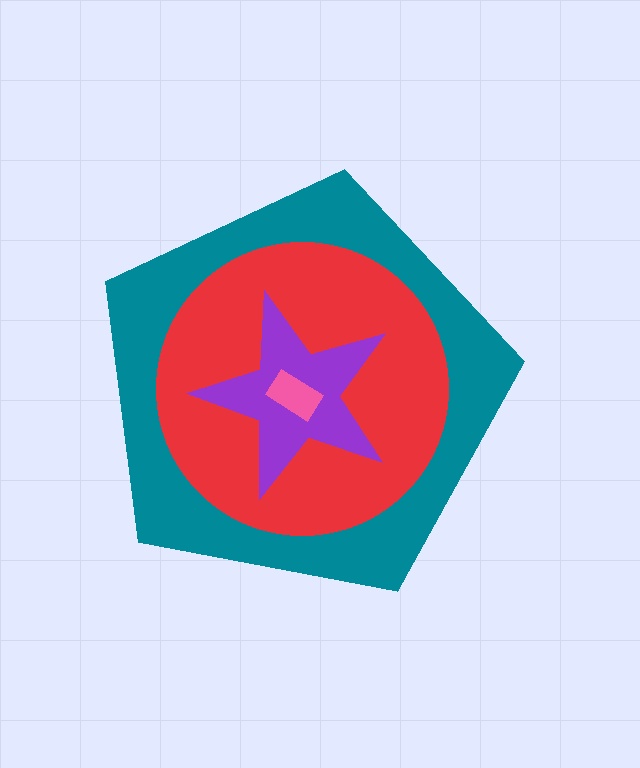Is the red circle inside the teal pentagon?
Yes.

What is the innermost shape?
The pink rectangle.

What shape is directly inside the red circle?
The purple star.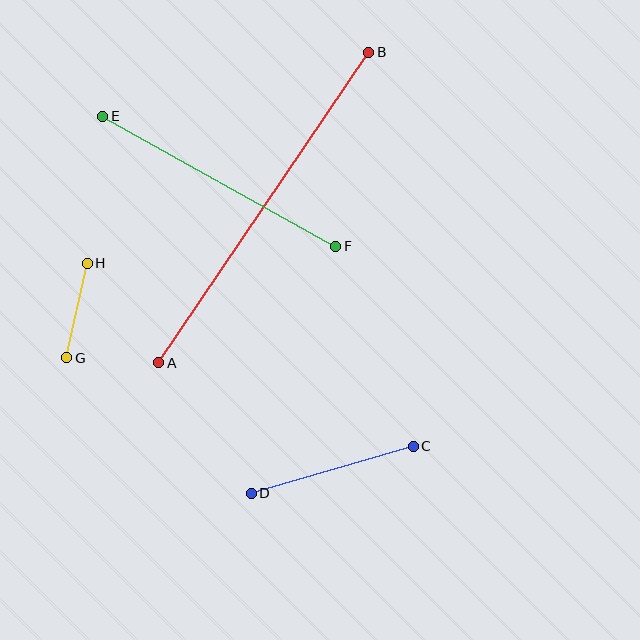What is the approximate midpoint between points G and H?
The midpoint is at approximately (77, 311) pixels.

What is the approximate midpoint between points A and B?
The midpoint is at approximately (264, 208) pixels.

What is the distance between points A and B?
The distance is approximately 375 pixels.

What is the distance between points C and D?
The distance is approximately 169 pixels.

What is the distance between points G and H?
The distance is approximately 96 pixels.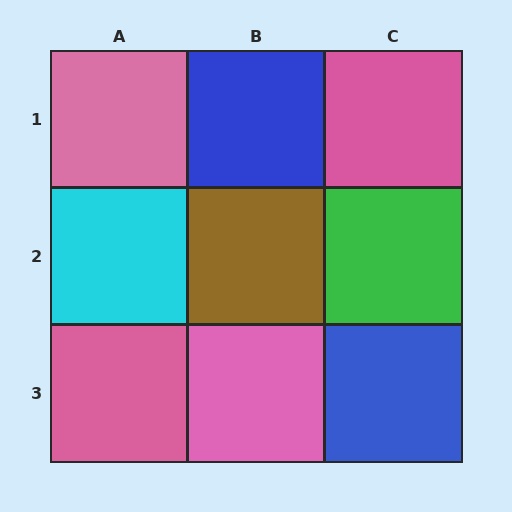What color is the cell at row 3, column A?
Pink.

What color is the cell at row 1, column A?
Pink.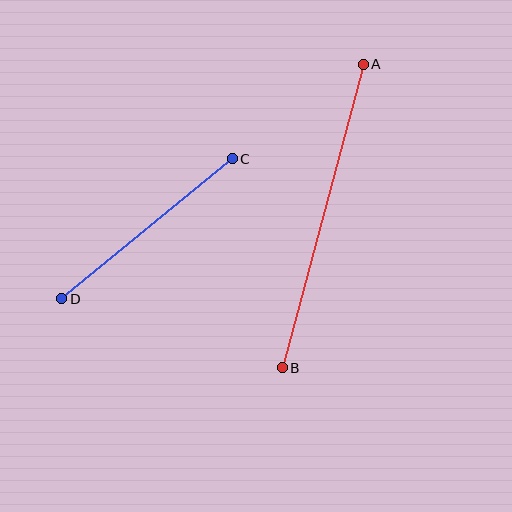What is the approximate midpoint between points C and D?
The midpoint is at approximately (147, 229) pixels.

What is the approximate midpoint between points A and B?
The midpoint is at approximately (323, 216) pixels.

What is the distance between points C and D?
The distance is approximately 221 pixels.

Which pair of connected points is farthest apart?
Points A and B are farthest apart.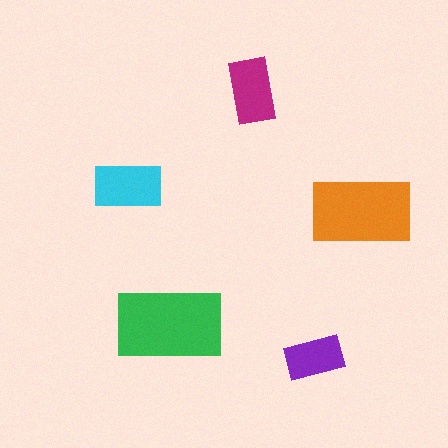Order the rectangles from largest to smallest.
the green one, the orange one, the cyan one, the magenta one, the purple one.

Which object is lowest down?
The purple rectangle is bottommost.